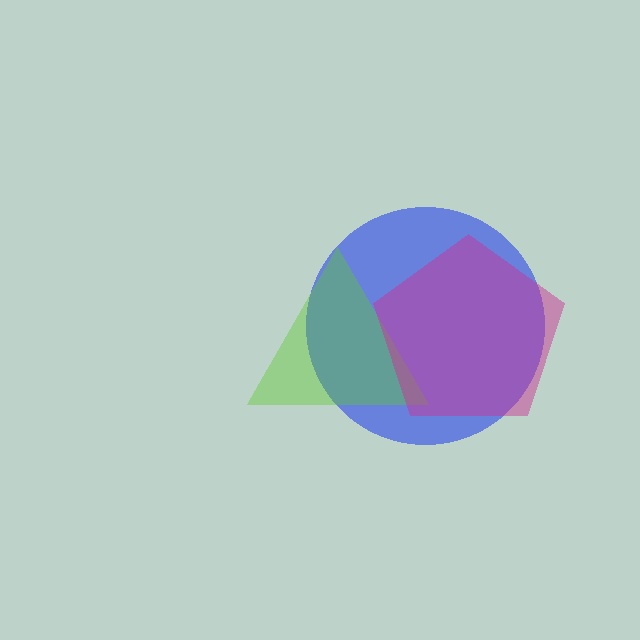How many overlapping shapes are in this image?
There are 3 overlapping shapes in the image.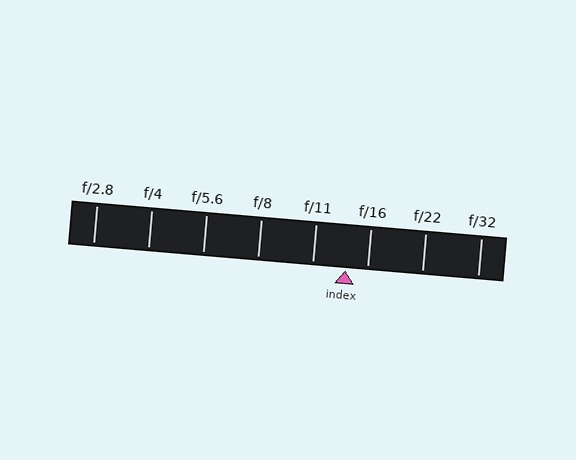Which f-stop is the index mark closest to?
The index mark is closest to f/16.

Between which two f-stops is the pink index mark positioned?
The index mark is between f/11 and f/16.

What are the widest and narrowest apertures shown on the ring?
The widest aperture shown is f/2.8 and the narrowest is f/32.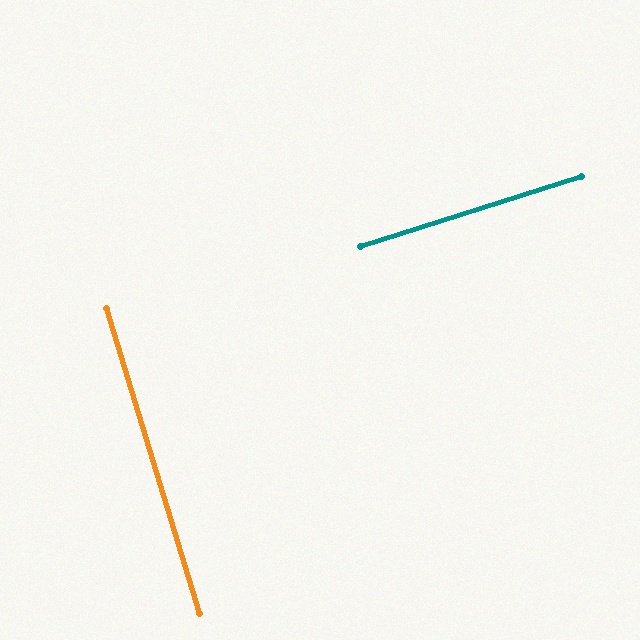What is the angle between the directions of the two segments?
Approximately 89 degrees.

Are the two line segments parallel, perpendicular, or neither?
Perpendicular — they meet at approximately 89°.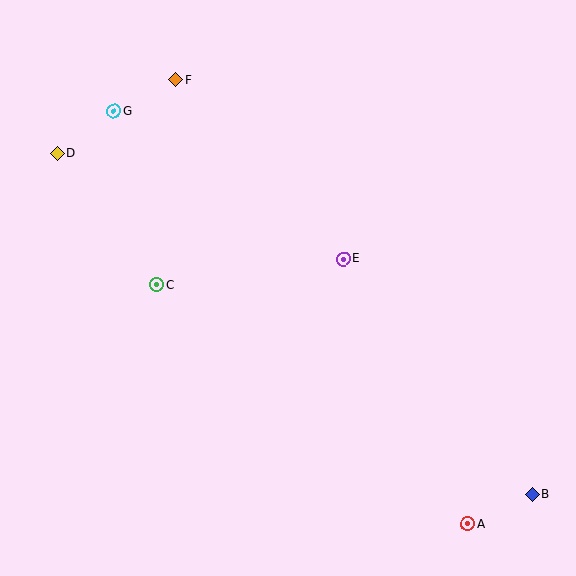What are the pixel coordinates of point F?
Point F is at (176, 80).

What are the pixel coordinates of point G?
Point G is at (114, 111).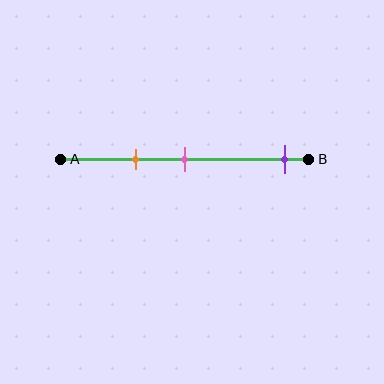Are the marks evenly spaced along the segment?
No, the marks are not evenly spaced.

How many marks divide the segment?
There are 3 marks dividing the segment.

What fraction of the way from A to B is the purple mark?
The purple mark is approximately 90% (0.9) of the way from A to B.